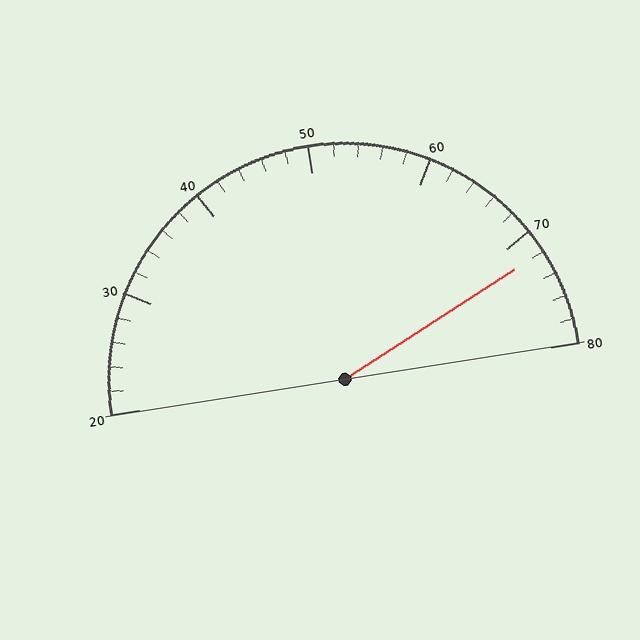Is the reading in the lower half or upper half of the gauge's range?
The reading is in the upper half of the range (20 to 80).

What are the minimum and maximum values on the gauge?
The gauge ranges from 20 to 80.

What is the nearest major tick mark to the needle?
The nearest major tick mark is 70.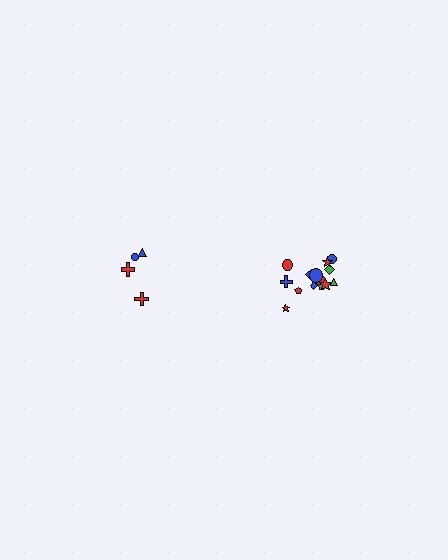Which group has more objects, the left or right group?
The right group.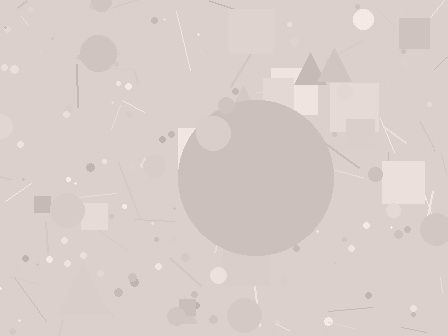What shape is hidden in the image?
A circle is hidden in the image.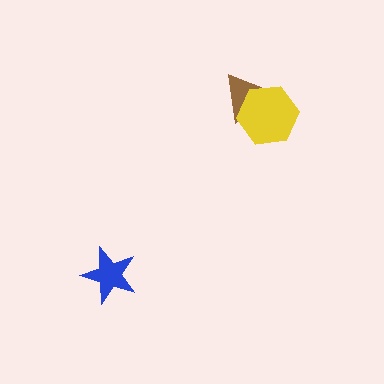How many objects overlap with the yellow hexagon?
1 object overlaps with the yellow hexagon.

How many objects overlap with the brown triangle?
1 object overlaps with the brown triangle.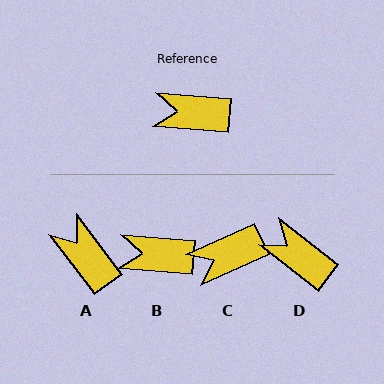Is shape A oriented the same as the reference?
No, it is off by about 48 degrees.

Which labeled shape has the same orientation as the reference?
B.